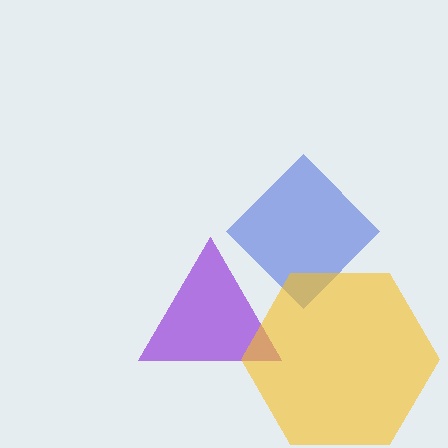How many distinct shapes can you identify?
There are 3 distinct shapes: a blue diamond, a purple triangle, a yellow hexagon.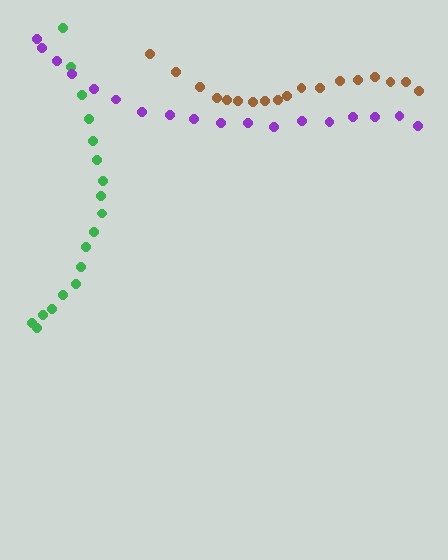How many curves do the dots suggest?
There are 3 distinct paths.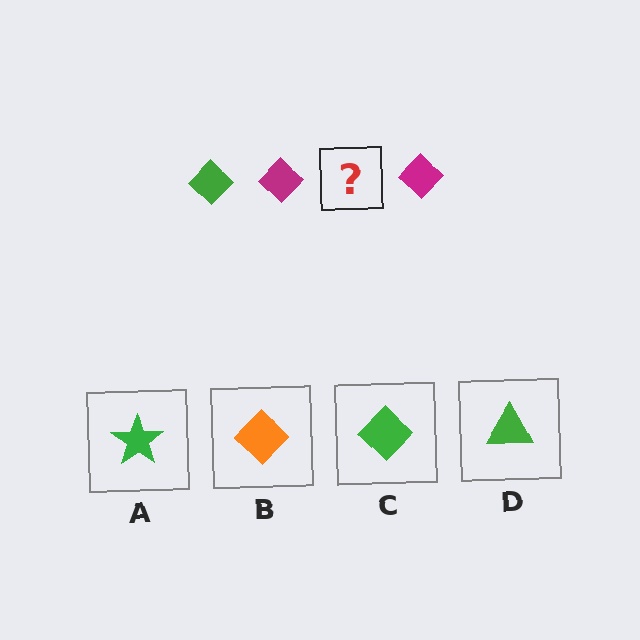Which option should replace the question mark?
Option C.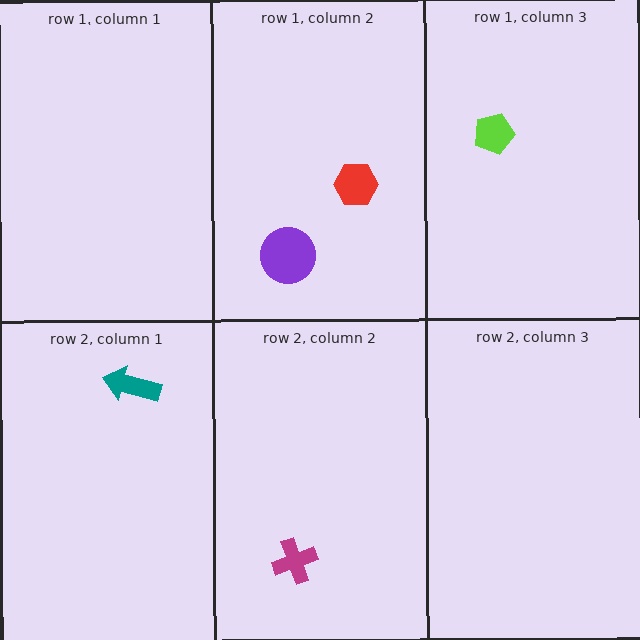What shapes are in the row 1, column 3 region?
The lime pentagon.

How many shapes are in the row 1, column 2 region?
2.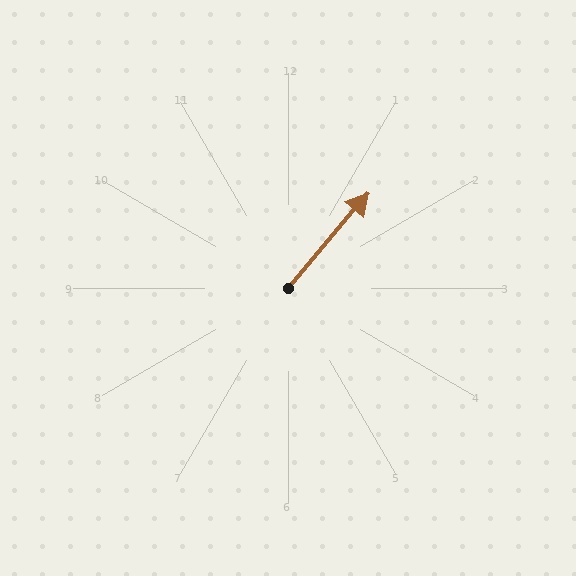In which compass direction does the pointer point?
Northeast.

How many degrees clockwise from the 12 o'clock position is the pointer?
Approximately 40 degrees.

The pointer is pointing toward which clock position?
Roughly 1 o'clock.